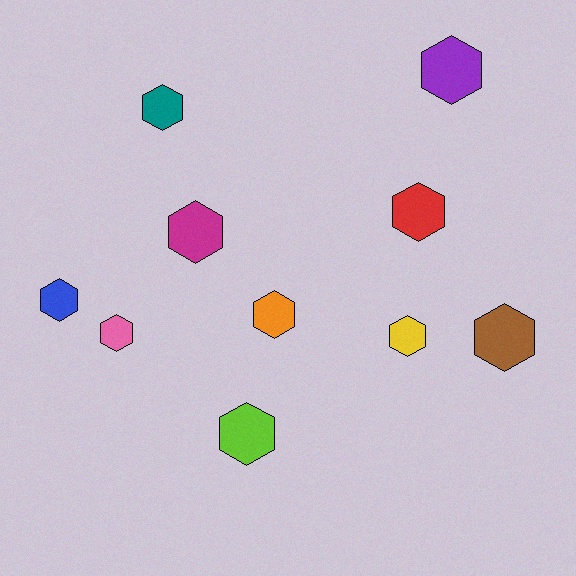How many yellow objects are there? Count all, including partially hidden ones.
There is 1 yellow object.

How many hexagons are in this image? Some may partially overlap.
There are 10 hexagons.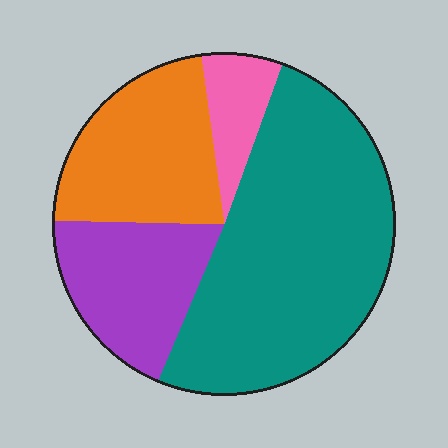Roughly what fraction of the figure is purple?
Purple covers roughly 20% of the figure.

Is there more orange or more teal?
Teal.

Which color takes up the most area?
Teal, at roughly 50%.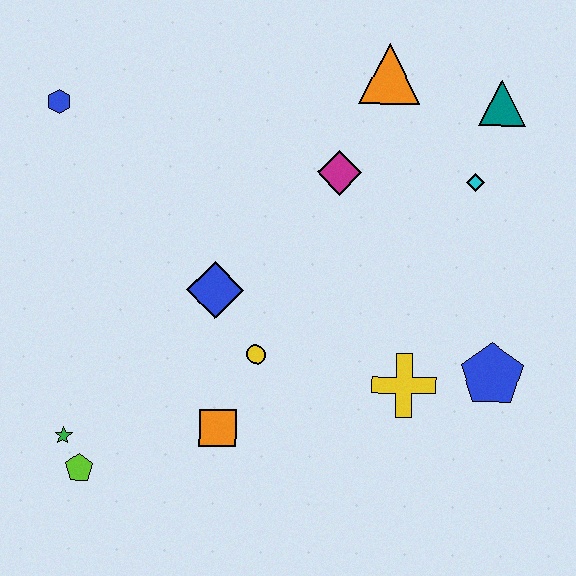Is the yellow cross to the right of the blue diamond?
Yes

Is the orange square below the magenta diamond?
Yes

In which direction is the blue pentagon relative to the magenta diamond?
The blue pentagon is below the magenta diamond.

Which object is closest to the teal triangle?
The cyan diamond is closest to the teal triangle.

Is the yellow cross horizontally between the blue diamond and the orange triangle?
No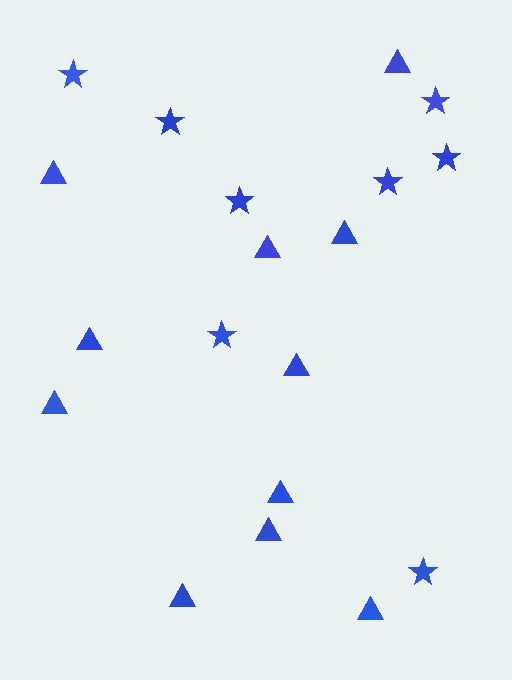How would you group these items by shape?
There are 2 groups: one group of stars (8) and one group of triangles (11).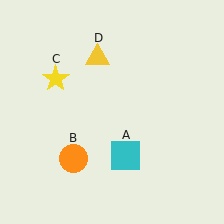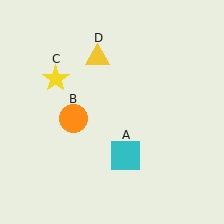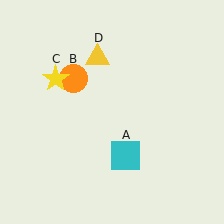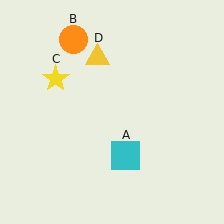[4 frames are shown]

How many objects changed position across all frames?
1 object changed position: orange circle (object B).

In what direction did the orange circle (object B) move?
The orange circle (object B) moved up.